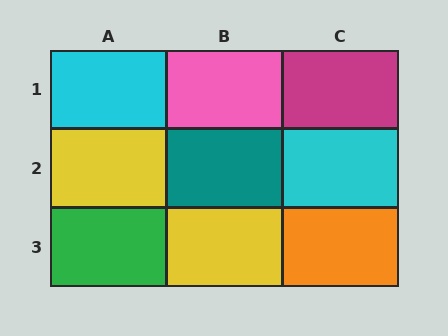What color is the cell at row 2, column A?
Yellow.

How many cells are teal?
1 cell is teal.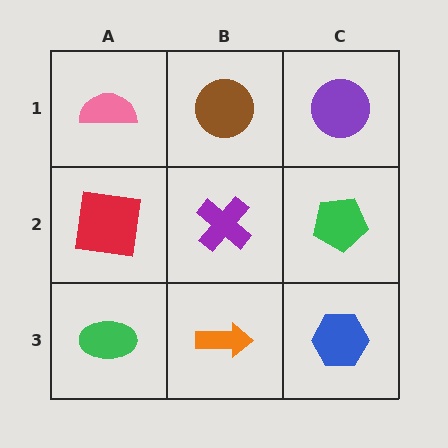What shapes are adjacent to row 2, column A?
A pink semicircle (row 1, column A), a green ellipse (row 3, column A), a purple cross (row 2, column B).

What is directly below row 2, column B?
An orange arrow.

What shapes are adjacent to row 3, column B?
A purple cross (row 2, column B), a green ellipse (row 3, column A), a blue hexagon (row 3, column C).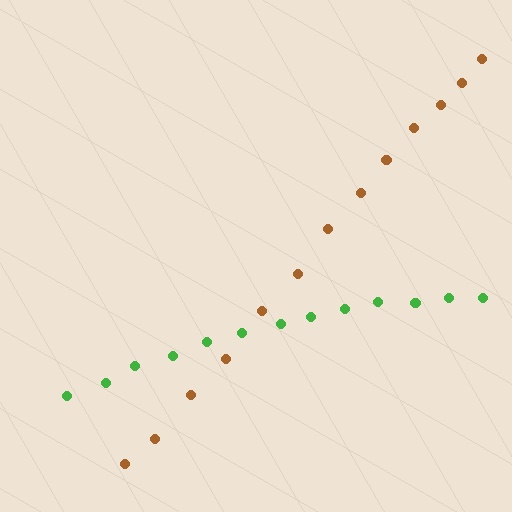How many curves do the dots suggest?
There are 2 distinct paths.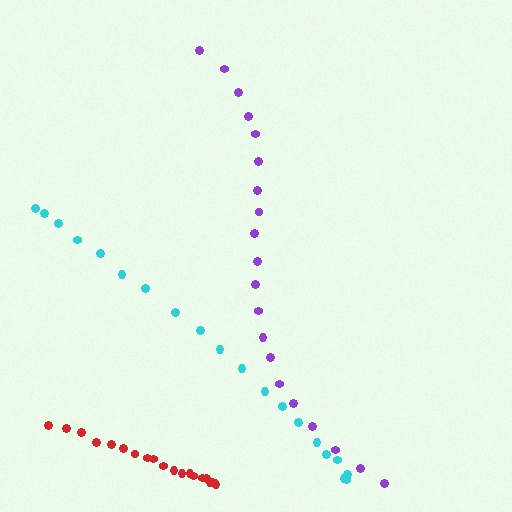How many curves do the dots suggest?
There are 3 distinct paths.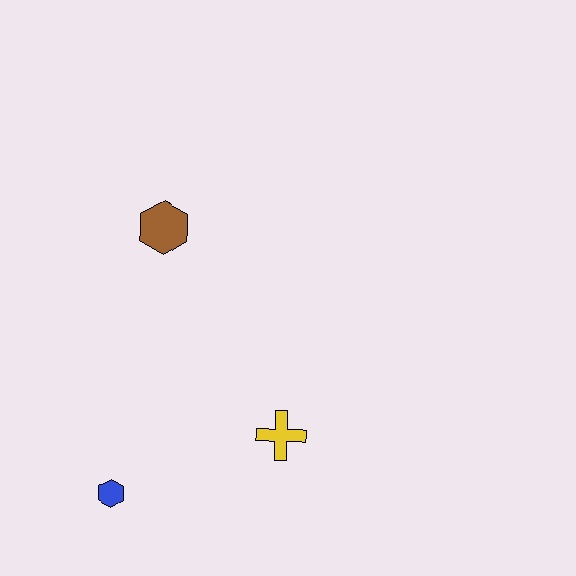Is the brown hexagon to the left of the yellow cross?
Yes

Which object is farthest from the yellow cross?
The brown hexagon is farthest from the yellow cross.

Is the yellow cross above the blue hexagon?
Yes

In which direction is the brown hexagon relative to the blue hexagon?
The brown hexagon is above the blue hexagon.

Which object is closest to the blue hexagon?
The yellow cross is closest to the blue hexagon.